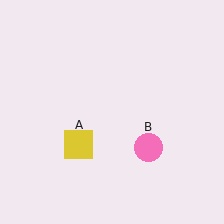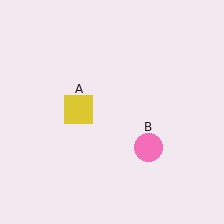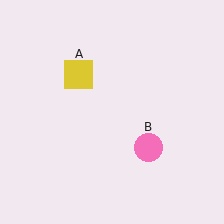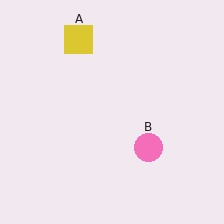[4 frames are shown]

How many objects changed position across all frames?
1 object changed position: yellow square (object A).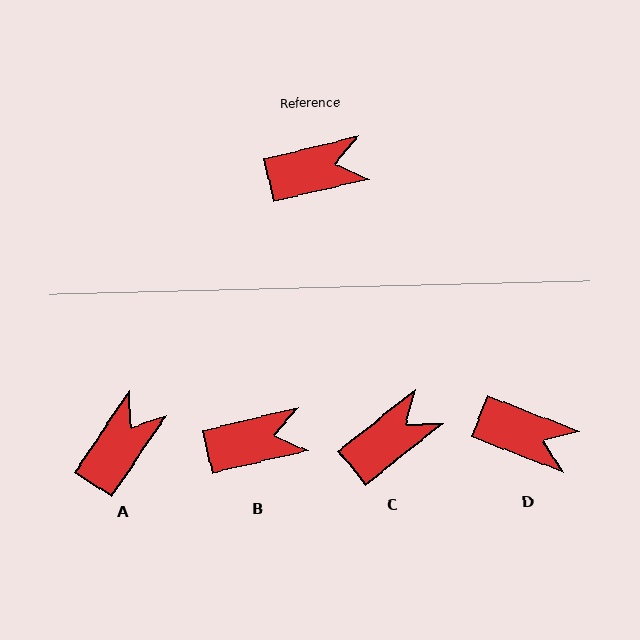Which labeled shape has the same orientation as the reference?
B.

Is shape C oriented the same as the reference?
No, it is off by about 26 degrees.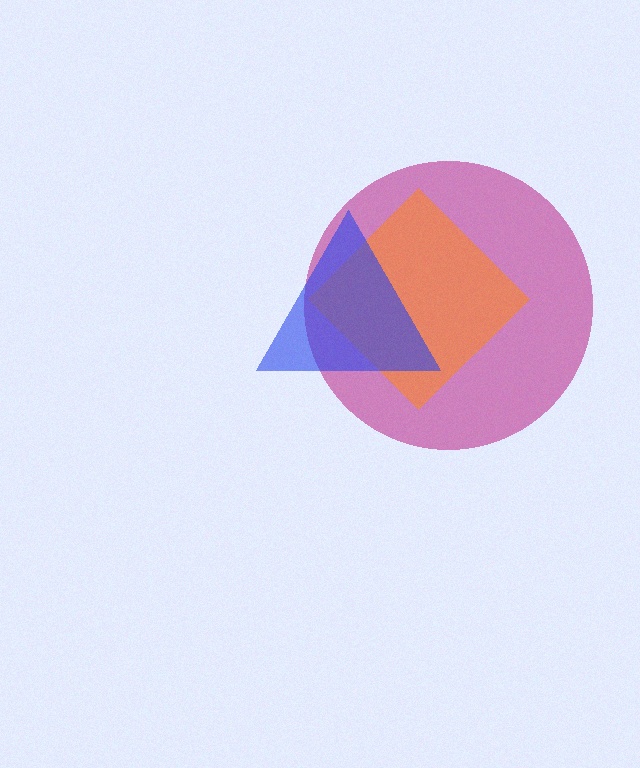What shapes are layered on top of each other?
The layered shapes are: a magenta circle, an orange diamond, a blue triangle.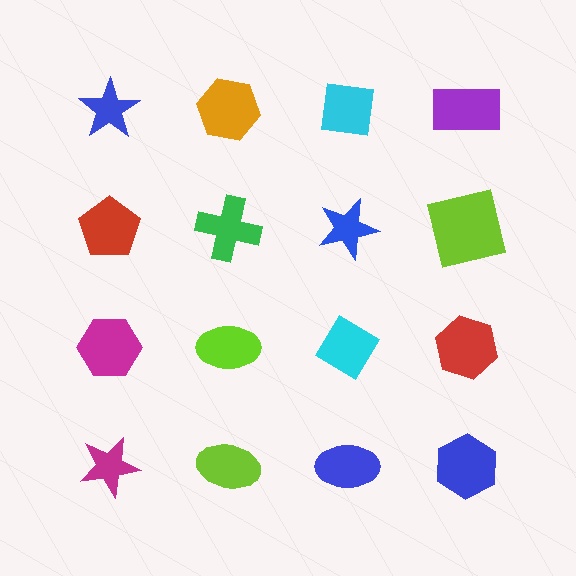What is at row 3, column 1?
A magenta hexagon.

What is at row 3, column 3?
A cyan diamond.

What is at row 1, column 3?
A cyan square.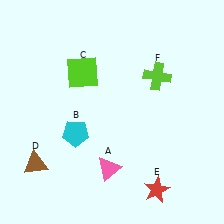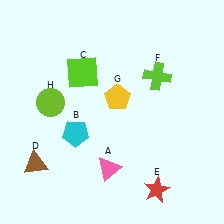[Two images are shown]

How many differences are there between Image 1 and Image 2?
There are 2 differences between the two images.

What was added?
A yellow pentagon (G), a lime circle (H) were added in Image 2.